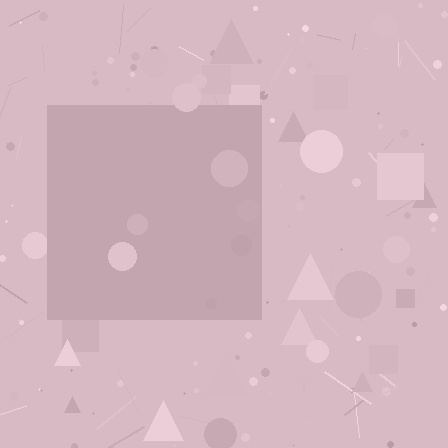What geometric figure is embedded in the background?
A square is embedded in the background.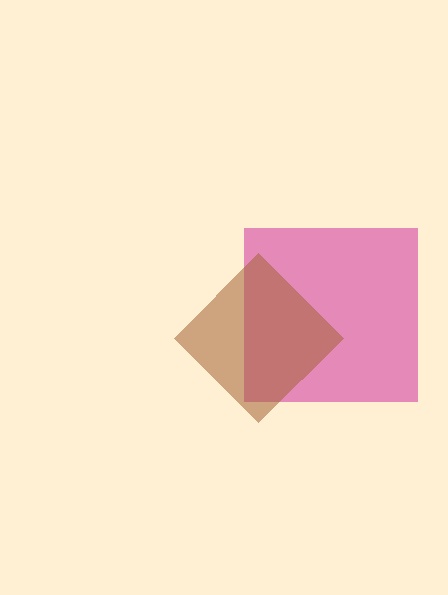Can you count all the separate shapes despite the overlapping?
Yes, there are 2 separate shapes.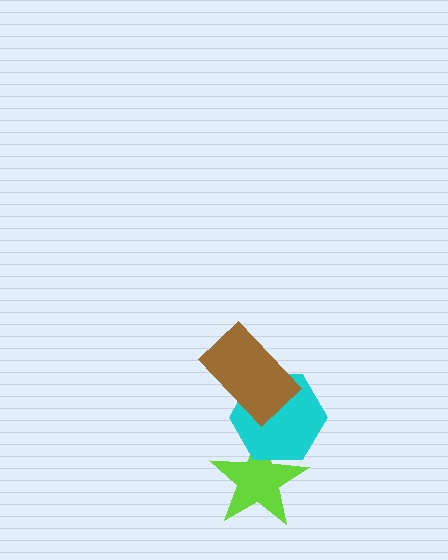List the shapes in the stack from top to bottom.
From top to bottom: the brown rectangle, the cyan hexagon, the lime star.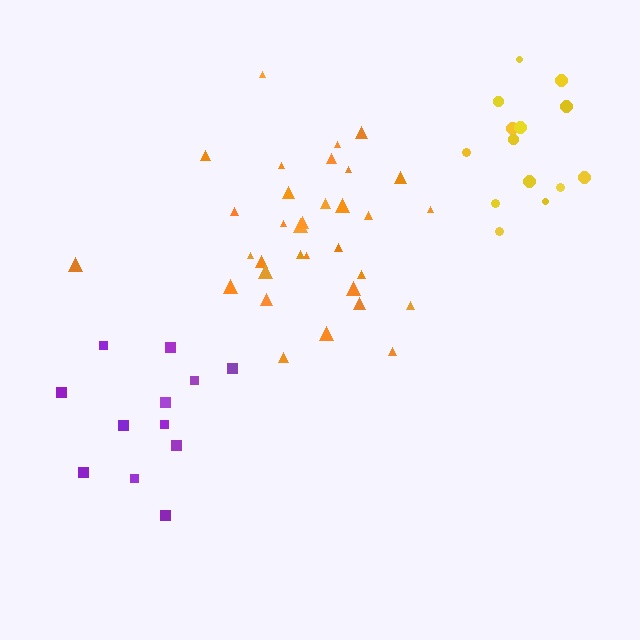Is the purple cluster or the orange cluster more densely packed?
Orange.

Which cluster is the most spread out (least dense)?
Purple.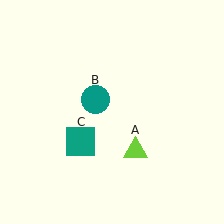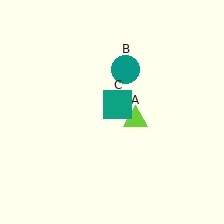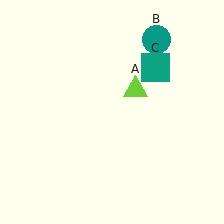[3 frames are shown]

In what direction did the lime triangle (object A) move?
The lime triangle (object A) moved up.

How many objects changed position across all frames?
3 objects changed position: lime triangle (object A), teal circle (object B), teal square (object C).